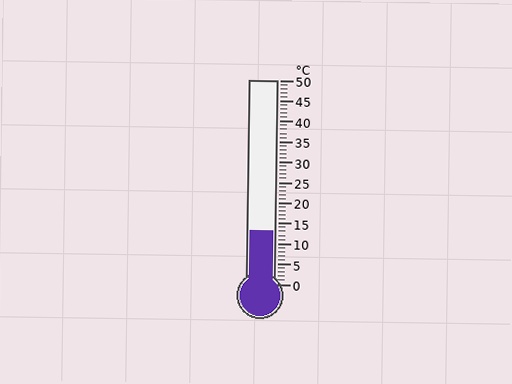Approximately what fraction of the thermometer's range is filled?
The thermometer is filled to approximately 25% of its range.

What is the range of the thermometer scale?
The thermometer scale ranges from 0°C to 50°C.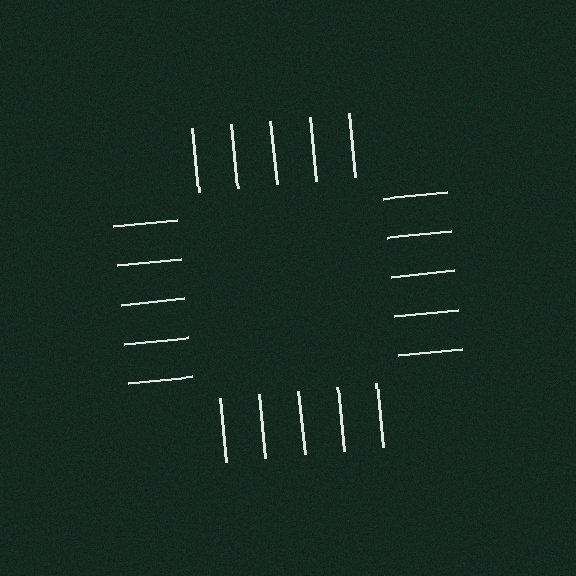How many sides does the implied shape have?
4 sides — the line-ends trace a square.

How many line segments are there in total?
20 — 5 along each of the 4 edges.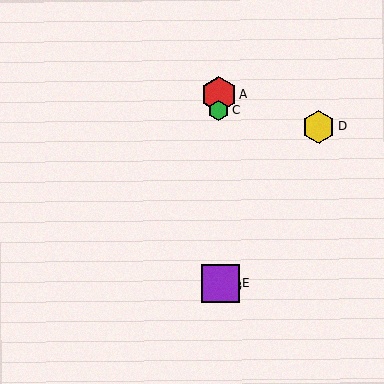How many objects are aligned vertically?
4 objects (A, B, C, E) are aligned vertically.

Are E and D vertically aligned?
No, E is at x≈221 and D is at x≈319.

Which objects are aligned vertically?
Objects A, B, C, E are aligned vertically.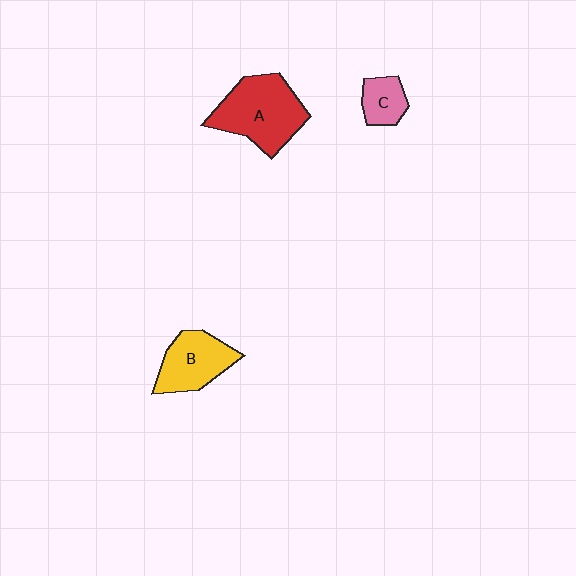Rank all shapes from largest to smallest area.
From largest to smallest: A (red), B (yellow), C (pink).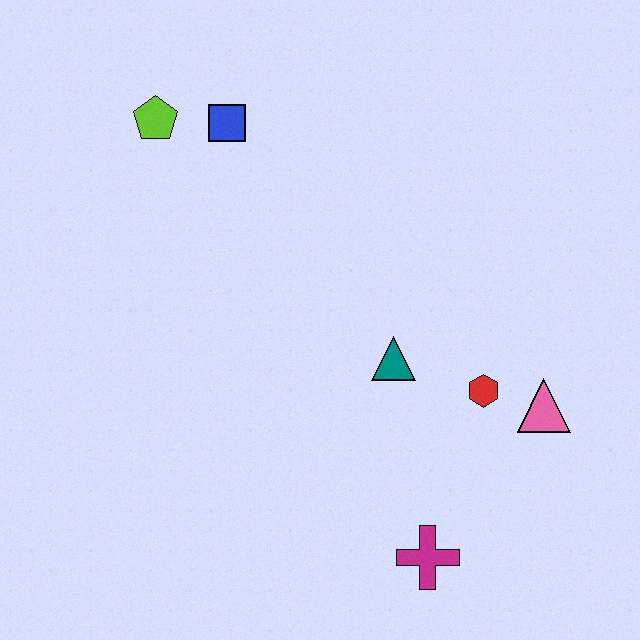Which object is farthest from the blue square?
The magenta cross is farthest from the blue square.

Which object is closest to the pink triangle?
The red hexagon is closest to the pink triangle.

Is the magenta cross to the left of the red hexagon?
Yes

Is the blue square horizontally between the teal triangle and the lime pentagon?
Yes